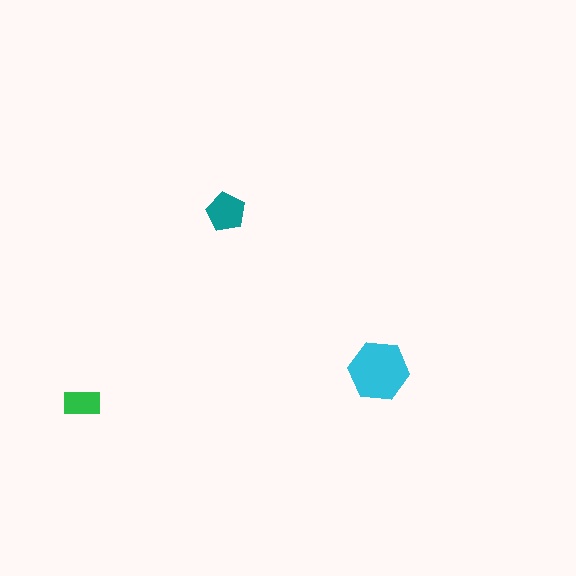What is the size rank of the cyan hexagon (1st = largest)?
1st.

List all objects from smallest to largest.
The green rectangle, the teal pentagon, the cyan hexagon.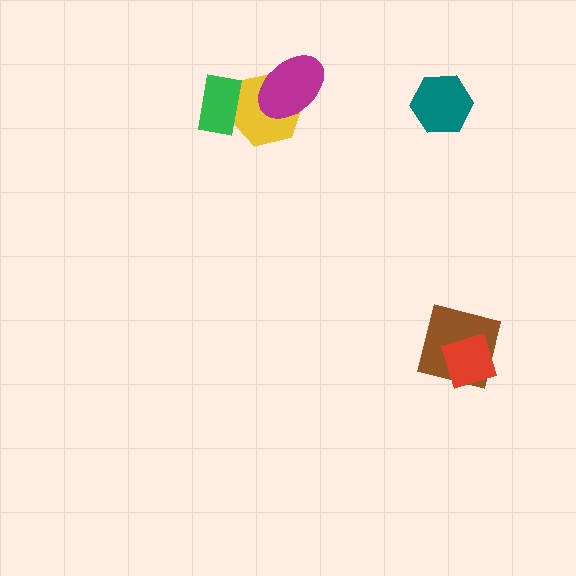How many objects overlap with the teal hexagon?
0 objects overlap with the teal hexagon.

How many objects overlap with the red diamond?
1 object overlaps with the red diamond.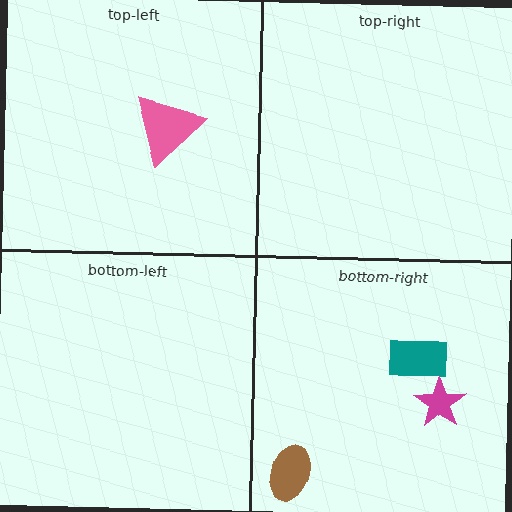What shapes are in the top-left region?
The pink triangle.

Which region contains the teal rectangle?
The bottom-right region.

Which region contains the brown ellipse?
The bottom-right region.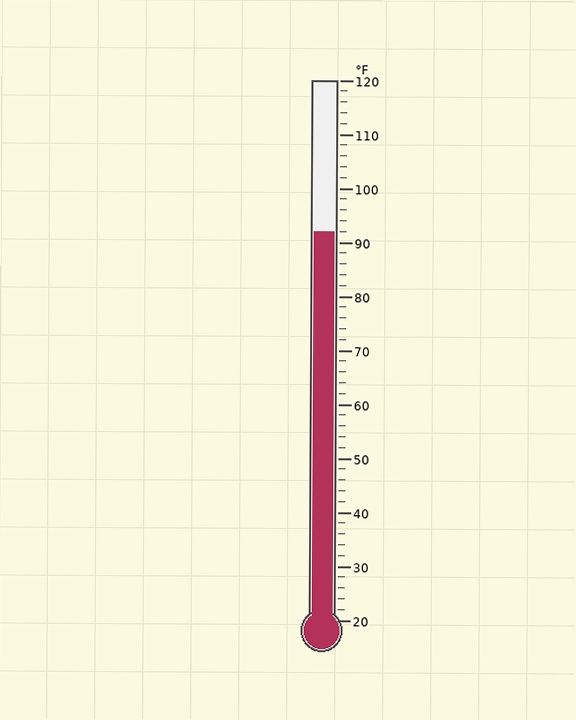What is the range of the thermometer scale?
The thermometer scale ranges from 20°F to 120°F.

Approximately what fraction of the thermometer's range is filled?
The thermometer is filled to approximately 70% of its range.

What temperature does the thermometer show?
The thermometer shows approximately 92°F.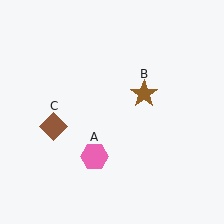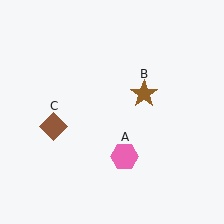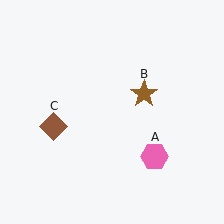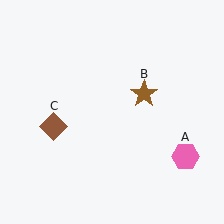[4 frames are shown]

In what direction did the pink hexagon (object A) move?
The pink hexagon (object A) moved right.